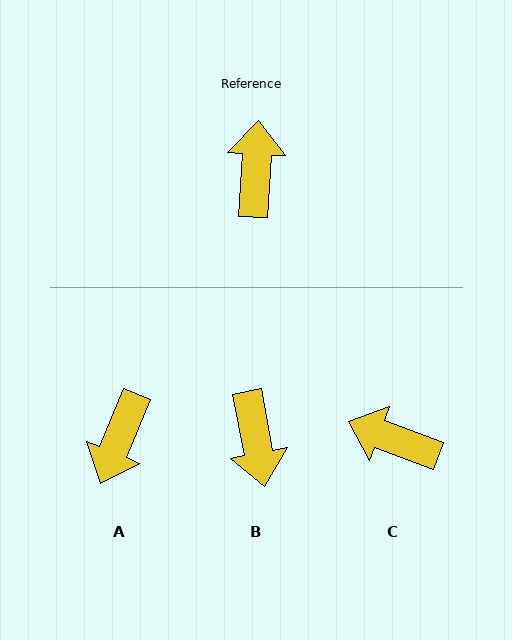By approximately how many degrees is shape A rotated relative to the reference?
Approximately 161 degrees counter-clockwise.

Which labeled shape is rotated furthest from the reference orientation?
B, about 166 degrees away.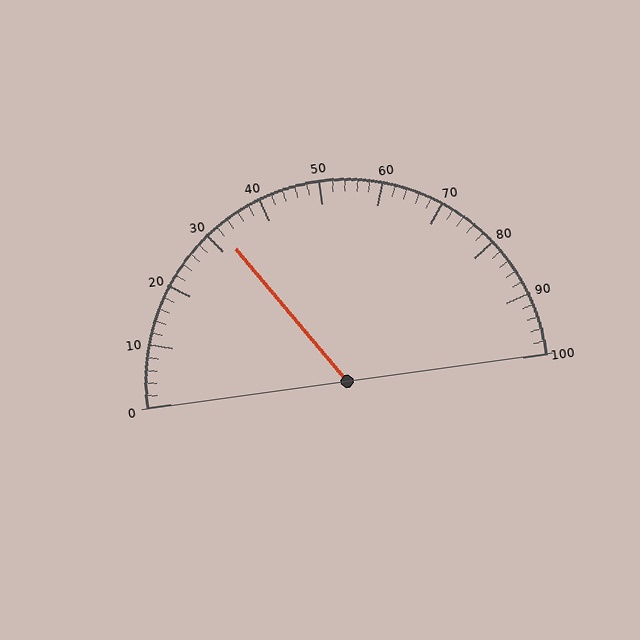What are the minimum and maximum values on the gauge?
The gauge ranges from 0 to 100.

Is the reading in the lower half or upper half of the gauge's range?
The reading is in the lower half of the range (0 to 100).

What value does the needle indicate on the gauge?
The needle indicates approximately 32.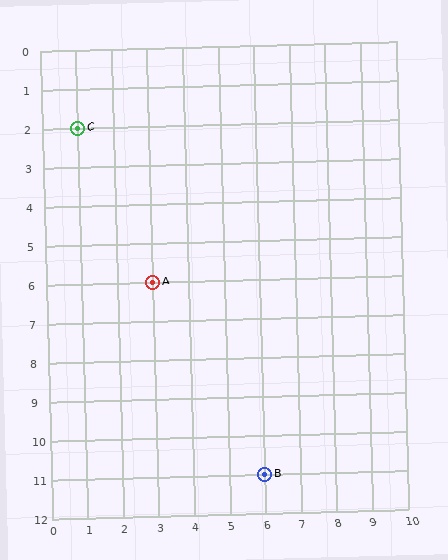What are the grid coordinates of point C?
Point C is at grid coordinates (1, 2).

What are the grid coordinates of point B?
Point B is at grid coordinates (6, 11).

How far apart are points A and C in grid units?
Points A and C are 2 columns and 4 rows apart (about 4.5 grid units diagonally).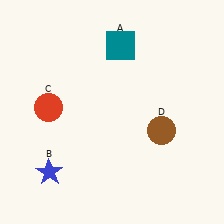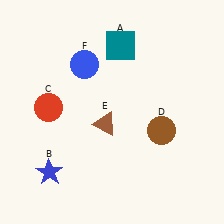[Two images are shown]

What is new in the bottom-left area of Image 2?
A brown triangle (E) was added in the bottom-left area of Image 2.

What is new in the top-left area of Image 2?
A blue circle (F) was added in the top-left area of Image 2.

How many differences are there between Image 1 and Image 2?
There are 2 differences between the two images.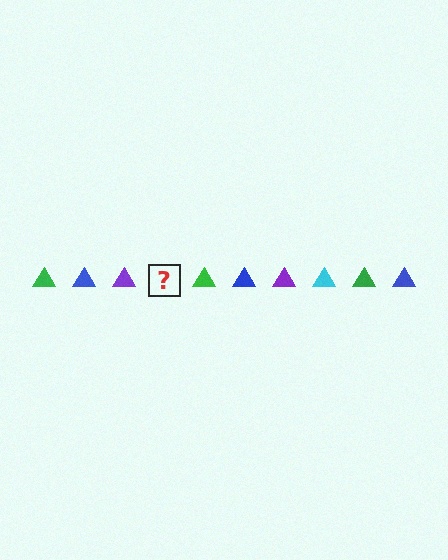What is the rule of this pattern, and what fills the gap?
The rule is that the pattern cycles through green, blue, purple, cyan triangles. The gap should be filled with a cyan triangle.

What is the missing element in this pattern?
The missing element is a cyan triangle.